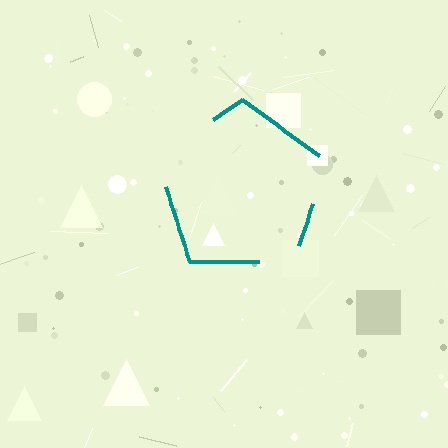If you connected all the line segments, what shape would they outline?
They would outline a pentagon.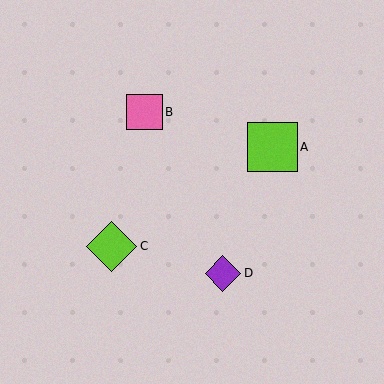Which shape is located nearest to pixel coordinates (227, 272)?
The purple diamond (labeled D) at (223, 273) is nearest to that location.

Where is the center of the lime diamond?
The center of the lime diamond is at (112, 246).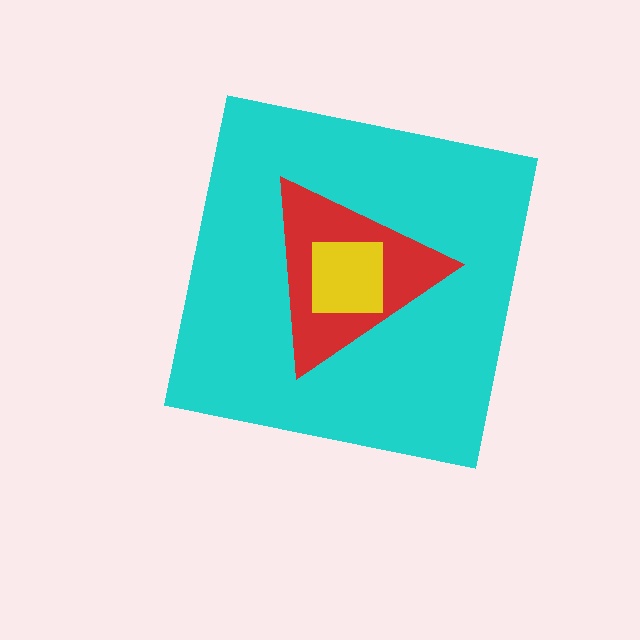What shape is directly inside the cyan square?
The red triangle.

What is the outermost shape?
The cyan square.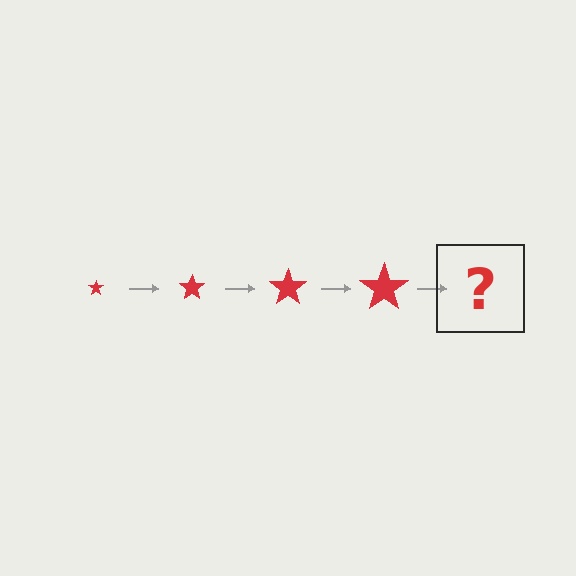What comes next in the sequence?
The next element should be a red star, larger than the previous one.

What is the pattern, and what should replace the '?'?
The pattern is that the star gets progressively larger each step. The '?' should be a red star, larger than the previous one.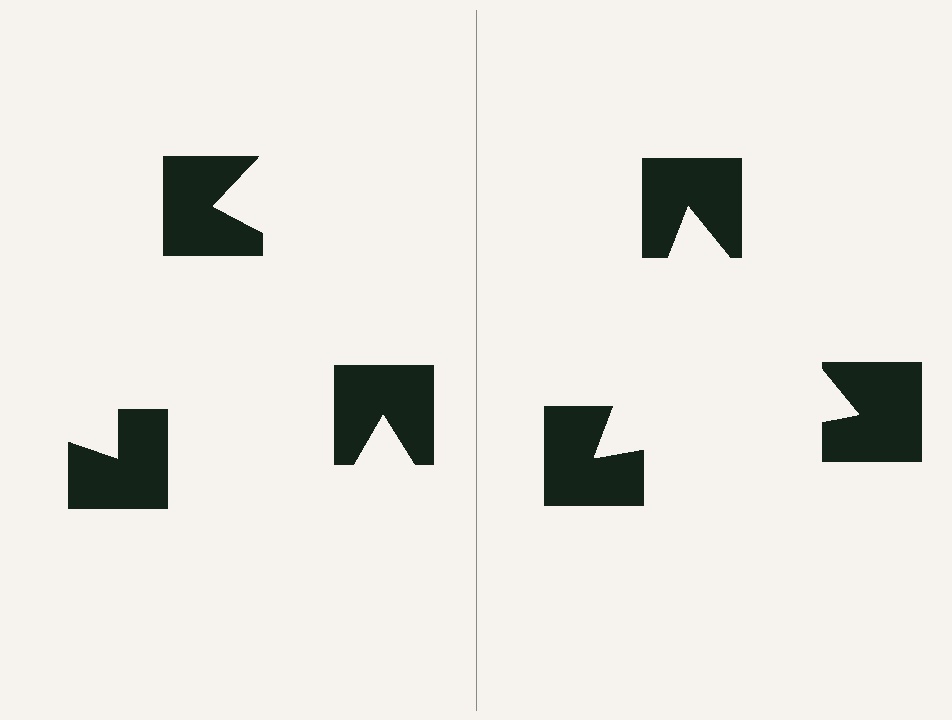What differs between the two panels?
The notched squares are positioned identically on both sides; only the wedge orientations differ. On the right they align to a triangle; on the left they are misaligned.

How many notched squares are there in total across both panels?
6 — 3 on each side.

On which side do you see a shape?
An illusory triangle appears on the right side. On the left side the wedge cuts are rotated, so no coherent shape forms.